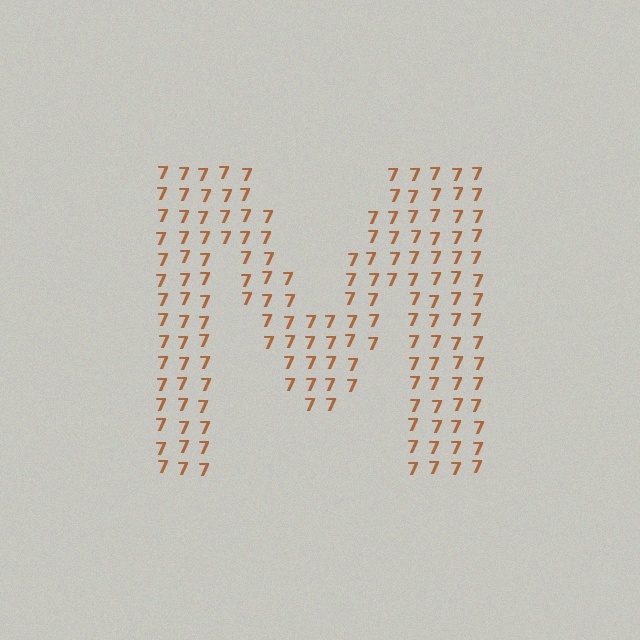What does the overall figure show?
The overall figure shows the letter M.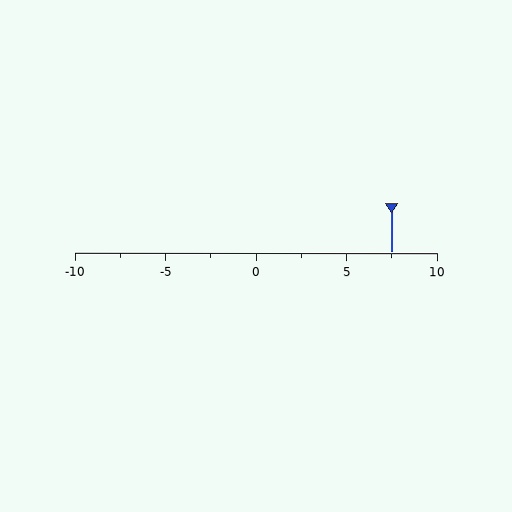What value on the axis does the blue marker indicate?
The marker indicates approximately 7.5.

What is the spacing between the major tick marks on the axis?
The major ticks are spaced 5 apart.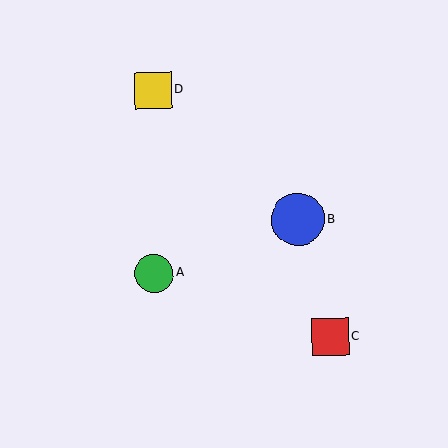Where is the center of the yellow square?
The center of the yellow square is at (153, 90).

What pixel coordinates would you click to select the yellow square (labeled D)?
Click at (153, 90) to select the yellow square D.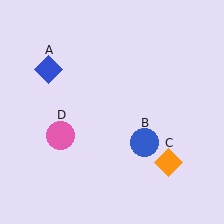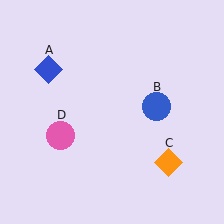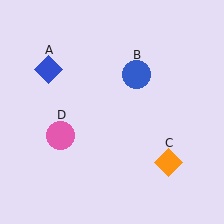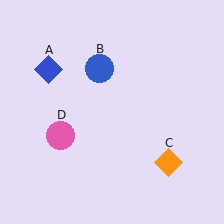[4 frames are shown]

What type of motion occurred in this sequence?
The blue circle (object B) rotated counterclockwise around the center of the scene.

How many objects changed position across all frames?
1 object changed position: blue circle (object B).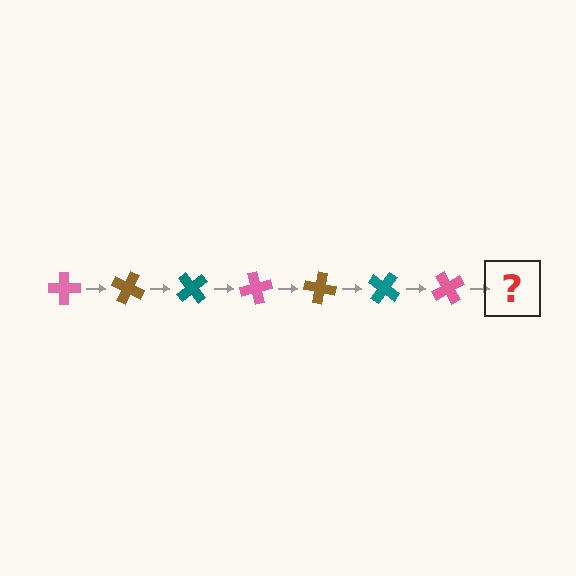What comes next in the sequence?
The next element should be a brown cross, rotated 175 degrees from the start.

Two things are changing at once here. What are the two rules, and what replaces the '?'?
The two rules are that it rotates 25 degrees each step and the color cycles through pink, brown, and teal. The '?' should be a brown cross, rotated 175 degrees from the start.